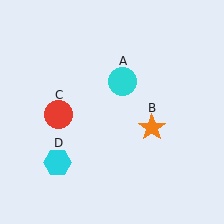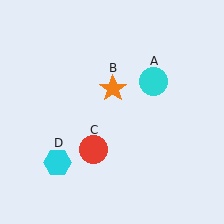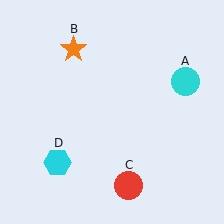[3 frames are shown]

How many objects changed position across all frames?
3 objects changed position: cyan circle (object A), orange star (object B), red circle (object C).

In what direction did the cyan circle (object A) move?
The cyan circle (object A) moved right.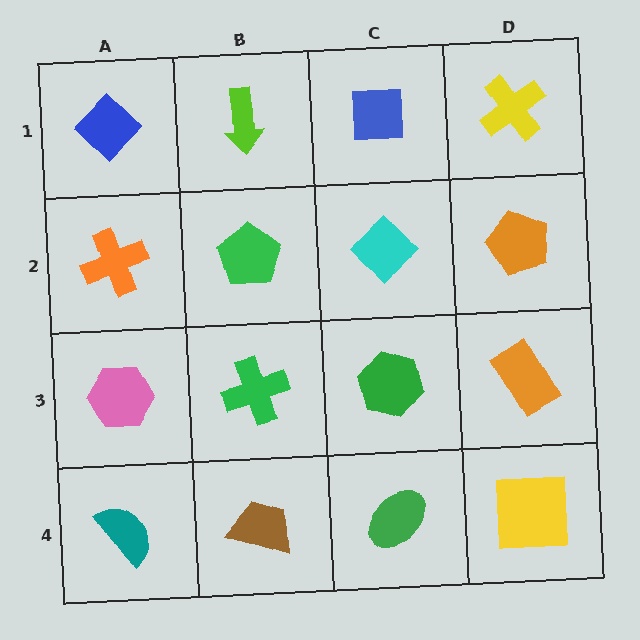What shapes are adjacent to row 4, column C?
A green hexagon (row 3, column C), a brown trapezoid (row 4, column B), a yellow square (row 4, column D).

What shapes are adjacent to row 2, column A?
A blue diamond (row 1, column A), a pink hexagon (row 3, column A), a green pentagon (row 2, column B).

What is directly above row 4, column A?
A pink hexagon.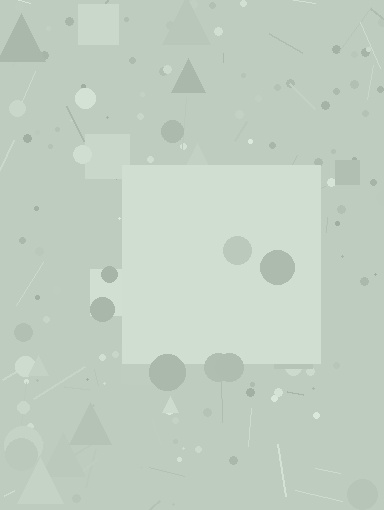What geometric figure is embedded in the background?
A square is embedded in the background.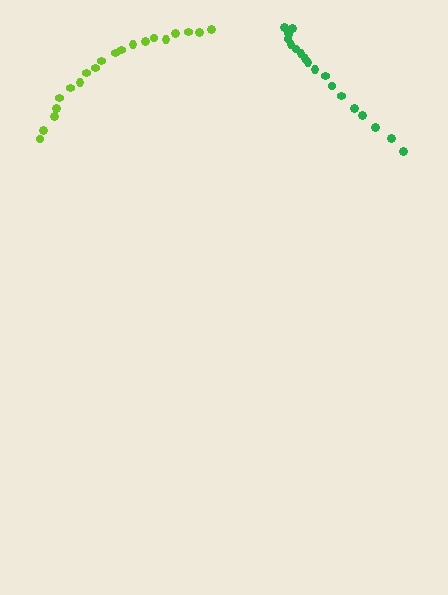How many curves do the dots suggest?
There are 2 distinct paths.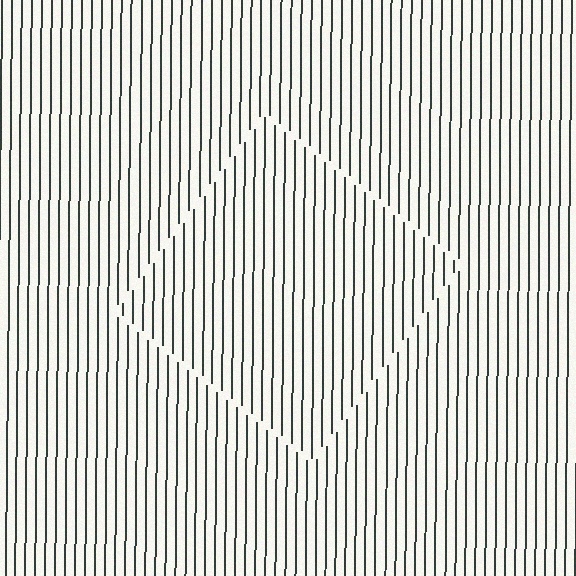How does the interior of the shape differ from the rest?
The interior of the shape contains the same grating, shifted by half a period — the contour is defined by the phase discontinuity where line-ends from the inner and outer gratings abut.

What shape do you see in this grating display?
An illusory square. The interior of the shape contains the same grating, shifted by half a period — the contour is defined by the phase discontinuity where line-ends from the inner and outer gratings abut.